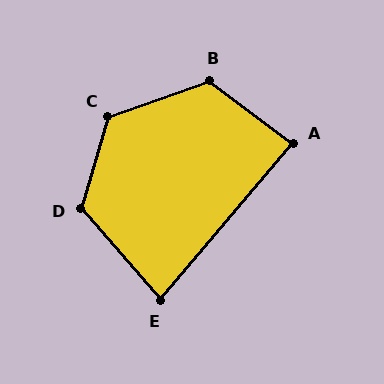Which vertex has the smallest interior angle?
E, at approximately 82 degrees.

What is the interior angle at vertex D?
Approximately 122 degrees (obtuse).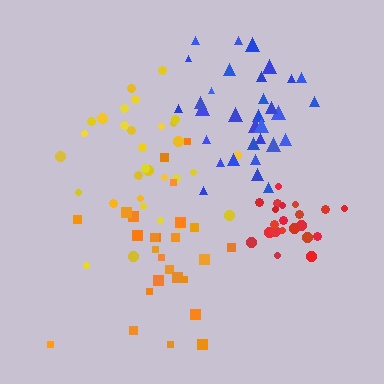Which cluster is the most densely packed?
Red.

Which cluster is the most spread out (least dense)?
Orange.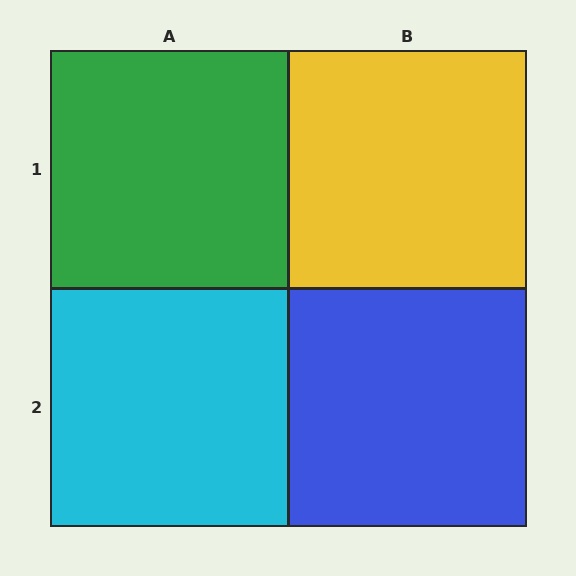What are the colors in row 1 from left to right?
Green, yellow.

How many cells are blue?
1 cell is blue.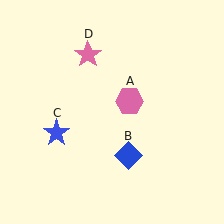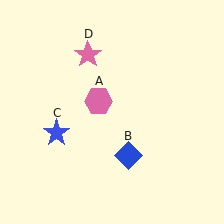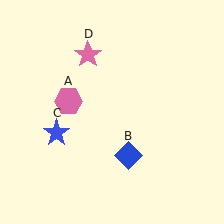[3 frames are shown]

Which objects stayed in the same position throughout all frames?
Blue diamond (object B) and blue star (object C) and pink star (object D) remained stationary.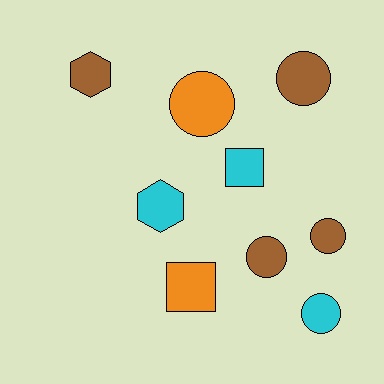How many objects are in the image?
There are 9 objects.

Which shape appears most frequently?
Circle, with 5 objects.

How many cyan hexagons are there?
There is 1 cyan hexagon.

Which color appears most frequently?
Brown, with 4 objects.